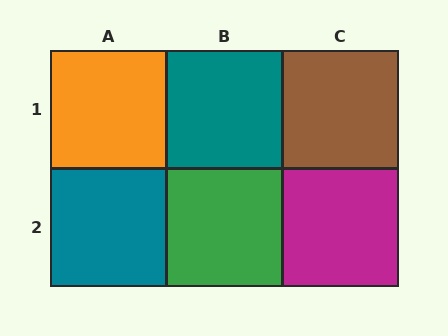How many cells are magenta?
1 cell is magenta.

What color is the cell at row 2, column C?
Magenta.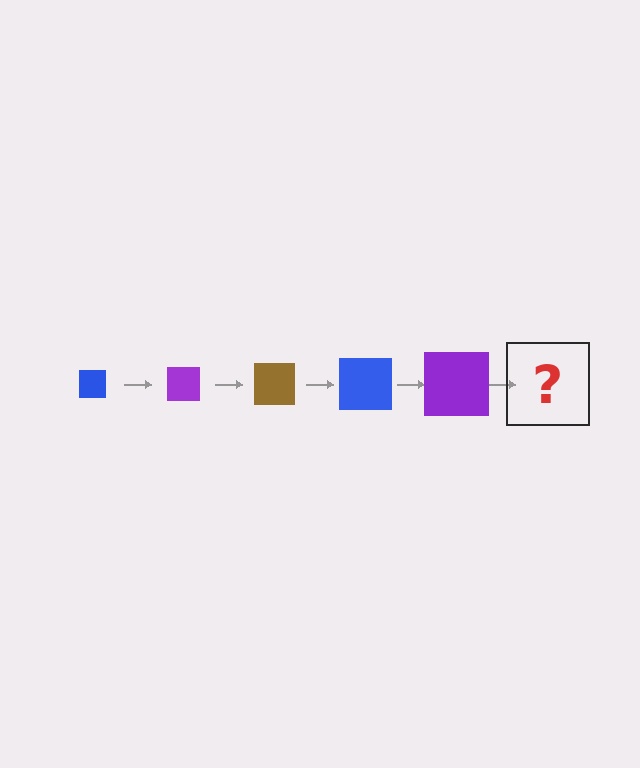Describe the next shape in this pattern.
It should be a brown square, larger than the previous one.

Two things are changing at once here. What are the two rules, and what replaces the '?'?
The two rules are that the square grows larger each step and the color cycles through blue, purple, and brown. The '?' should be a brown square, larger than the previous one.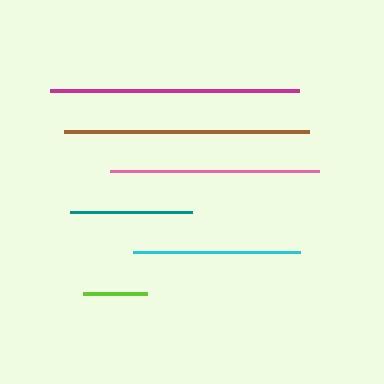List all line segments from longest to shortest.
From longest to shortest: magenta, brown, pink, cyan, teal, lime.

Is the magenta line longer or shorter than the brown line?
The magenta line is longer than the brown line.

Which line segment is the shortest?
The lime line is the shortest at approximately 64 pixels.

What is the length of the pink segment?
The pink segment is approximately 210 pixels long.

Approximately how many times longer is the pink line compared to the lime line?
The pink line is approximately 3.3 times the length of the lime line.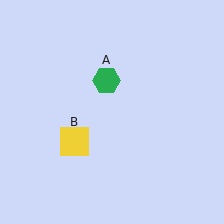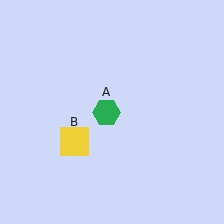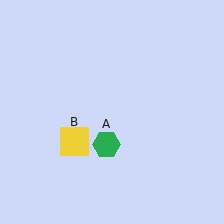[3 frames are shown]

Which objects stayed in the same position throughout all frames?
Yellow square (object B) remained stationary.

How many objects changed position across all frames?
1 object changed position: green hexagon (object A).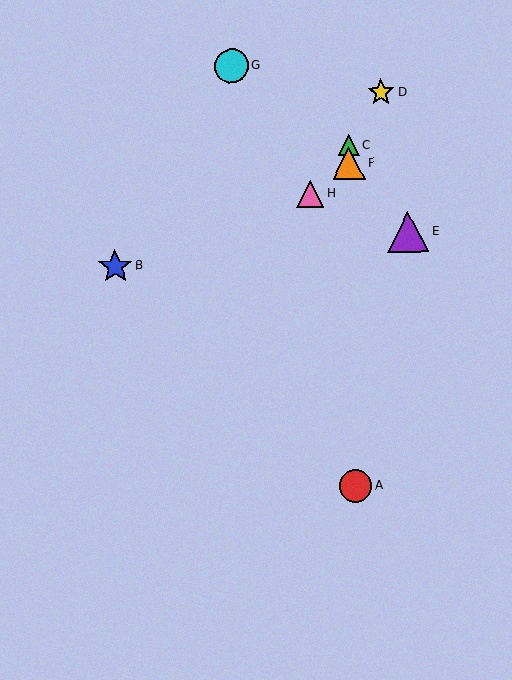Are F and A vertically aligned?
Yes, both are at x≈349.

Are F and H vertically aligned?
No, F is at x≈349 and H is at x≈310.